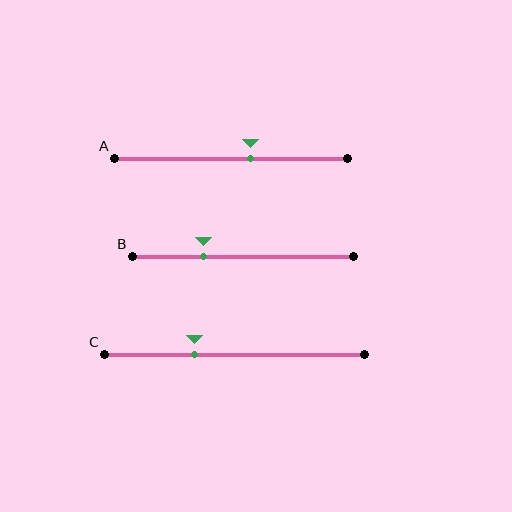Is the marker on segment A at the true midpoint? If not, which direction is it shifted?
No, the marker on segment A is shifted to the right by about 8% of the segment length.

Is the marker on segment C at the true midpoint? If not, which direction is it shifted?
No, the marker on segment C is shifted to the left by about 15% of the segment length.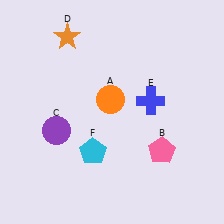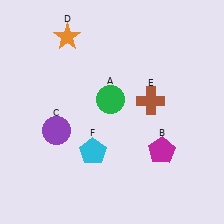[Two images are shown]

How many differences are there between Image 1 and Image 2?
There are 3 differences between the two images.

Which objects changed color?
A changed from orange to green. B changed from pink to magenta. E changed from blue to brown.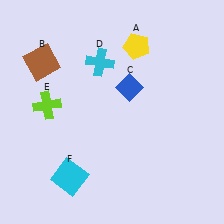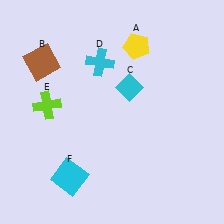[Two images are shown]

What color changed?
The diamond (C) changed from blue in Image 1 to cyan in Image 2.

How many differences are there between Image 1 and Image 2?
There is 1 difference between the two images.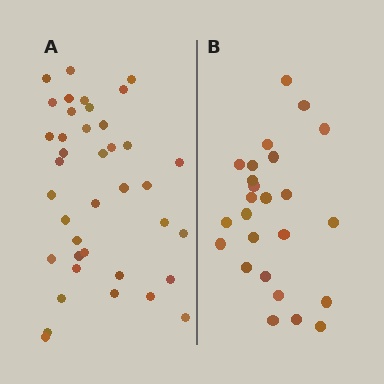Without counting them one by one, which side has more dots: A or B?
Region A (the left region) has more dots.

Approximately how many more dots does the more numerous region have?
Region A has approximately 15 more dots than region B.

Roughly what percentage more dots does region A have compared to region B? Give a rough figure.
About 55% more.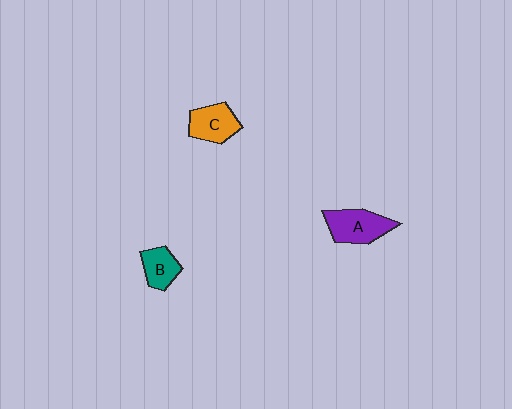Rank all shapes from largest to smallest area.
From largest to smallest: A (purple), C (orange), B (teal).